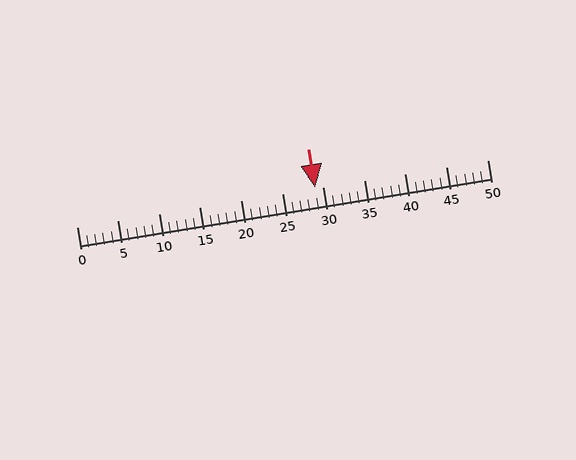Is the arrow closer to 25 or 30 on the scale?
The arrow is closer to 30.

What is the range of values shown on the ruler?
The ruler shows values from 0 to 50.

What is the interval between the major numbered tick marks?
The major tick marks are spaced 5 units apart.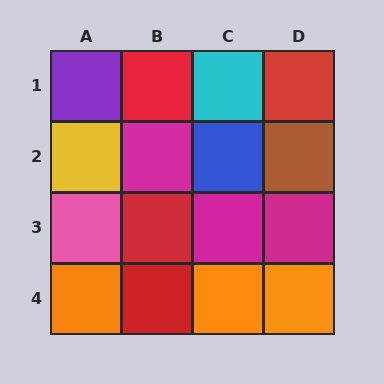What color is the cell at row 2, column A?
Yellow.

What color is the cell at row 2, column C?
Blue.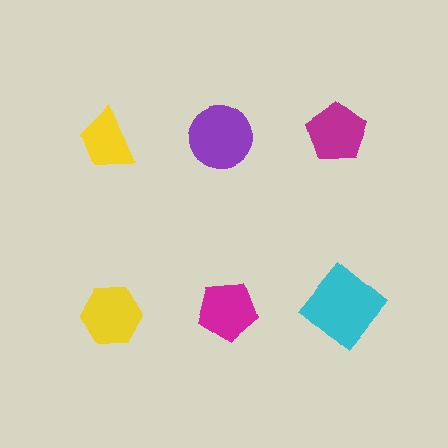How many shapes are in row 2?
3 shapes.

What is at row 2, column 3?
A cyan diamond.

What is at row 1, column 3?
A magenta pentagon.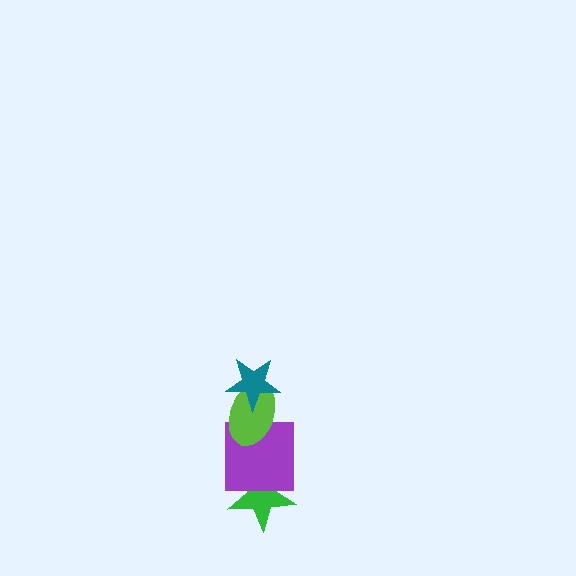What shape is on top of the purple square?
The lime ellipse is on top of the purple square.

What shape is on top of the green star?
The purple square is on top of the green star.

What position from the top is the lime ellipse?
The lime ellipse is 2nd from the top.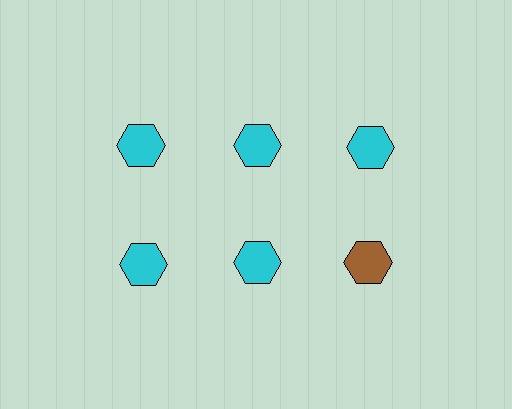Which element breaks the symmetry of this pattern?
The brown hexagon in the second row, center column breaks the symmetry. All other shapes are cyan hexagons.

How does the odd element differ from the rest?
It has a different color: brown instead of cyan.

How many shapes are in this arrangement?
There are 6 shapes arranged in a grid pattern.